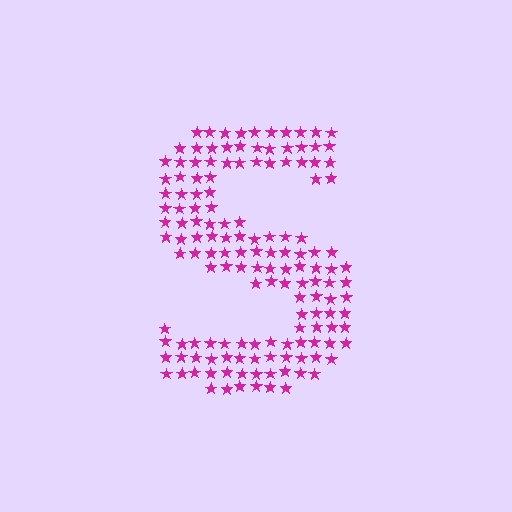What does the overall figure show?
The overall figure shows the letter S.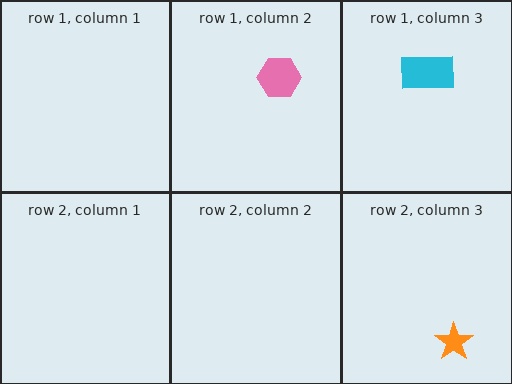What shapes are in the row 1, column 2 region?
The pink hexagon.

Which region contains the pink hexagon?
The row 1, column 2 region.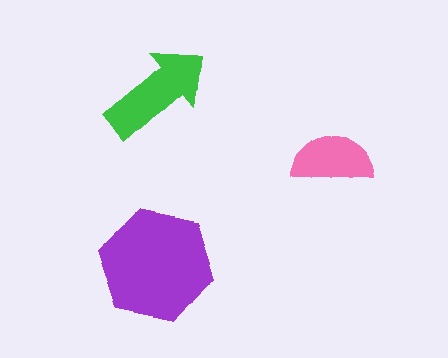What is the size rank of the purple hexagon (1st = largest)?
1st.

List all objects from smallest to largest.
The pink semicircle, the green arrow, the purple hexagon.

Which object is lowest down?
The purple hexagon is bottommost.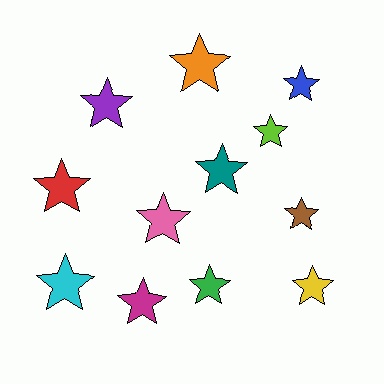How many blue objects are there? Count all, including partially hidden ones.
There is 1 blue object.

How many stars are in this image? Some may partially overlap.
There are 12 stars.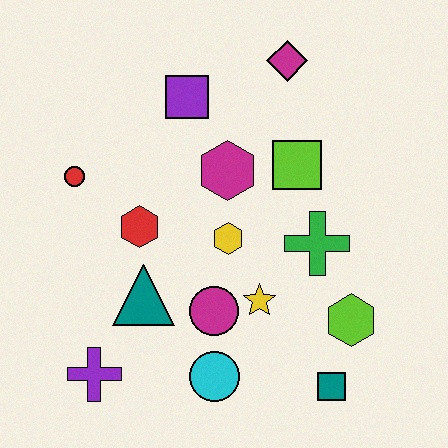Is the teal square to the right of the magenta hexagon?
Yes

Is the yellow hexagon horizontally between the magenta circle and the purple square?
No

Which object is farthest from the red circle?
The teal square is farthest from the red circle.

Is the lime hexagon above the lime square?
No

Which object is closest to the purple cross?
The teal triangle is closest to the purple cross.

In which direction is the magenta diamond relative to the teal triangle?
The magenta diamond is above the teal triangle.